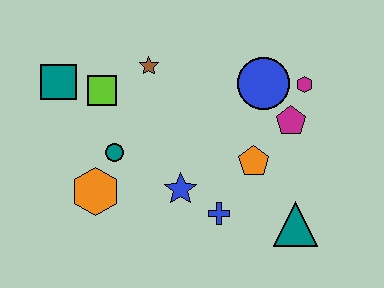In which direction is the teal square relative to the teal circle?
The teal square is above the teal circle.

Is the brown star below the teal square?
No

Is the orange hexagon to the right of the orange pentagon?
No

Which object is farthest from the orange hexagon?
The magenta hexagon is farthest from the orange hexagon.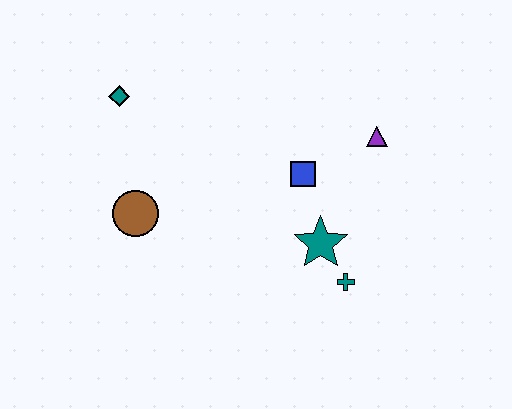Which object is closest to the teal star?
The teal cross is closest to the teal star.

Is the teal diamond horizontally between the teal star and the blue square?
No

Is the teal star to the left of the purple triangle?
Yes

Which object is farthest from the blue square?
The teal diamond is farthest from the blue square.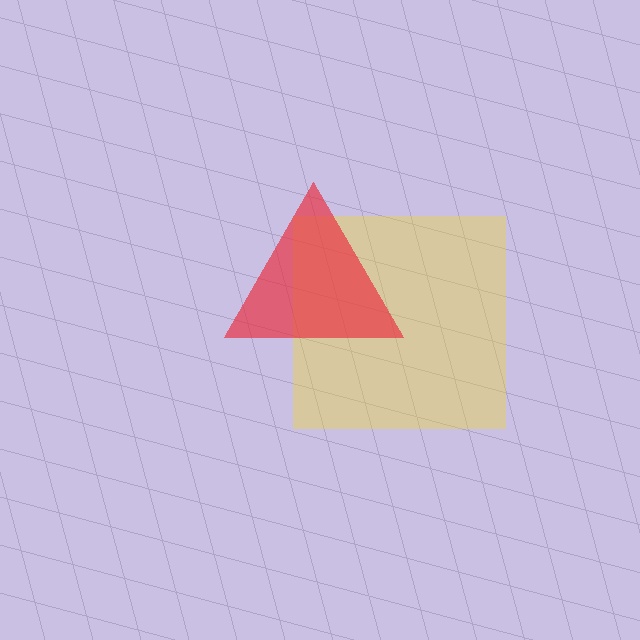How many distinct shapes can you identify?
There are 2 distinct shapes: a yellow square, a red triangle.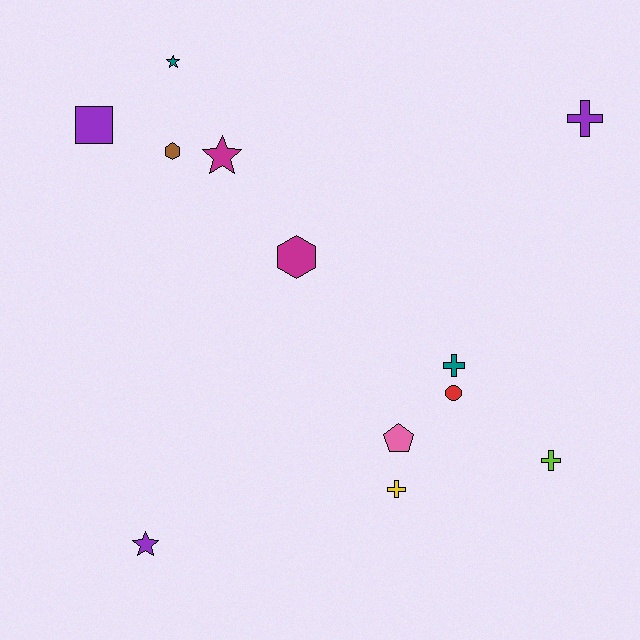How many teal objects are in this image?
There are 2 teal objects.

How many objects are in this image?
There are 12 objects.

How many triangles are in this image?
There are no triangles.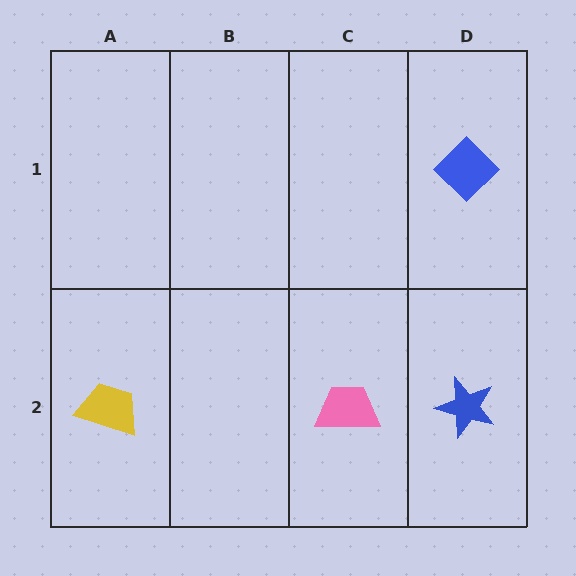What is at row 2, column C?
A pink trapezoid.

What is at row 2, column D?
A blue star.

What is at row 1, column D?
A blue diamond.